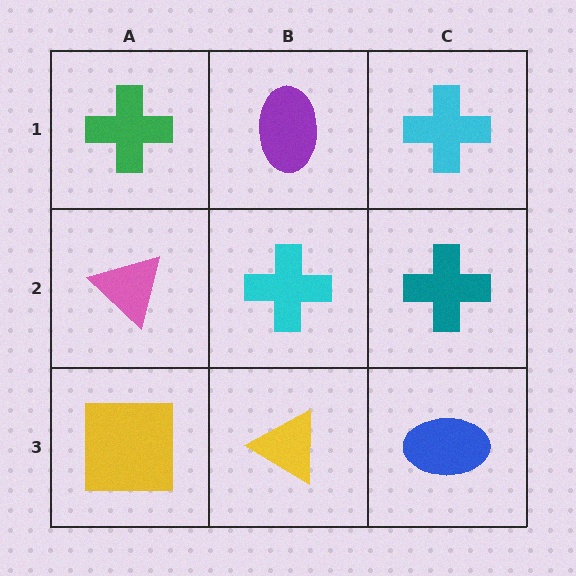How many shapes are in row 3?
3 shapes.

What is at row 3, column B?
A yellow triangle.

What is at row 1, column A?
A green cross.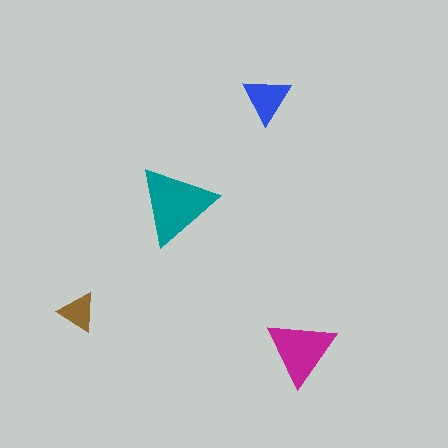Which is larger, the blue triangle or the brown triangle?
The blue one.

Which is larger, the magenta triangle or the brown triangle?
The magenta one.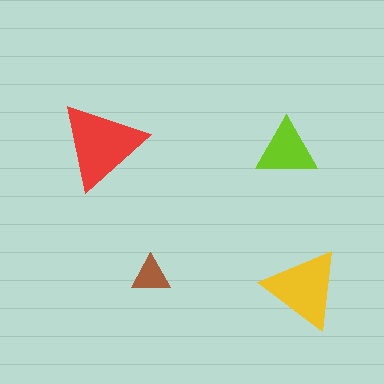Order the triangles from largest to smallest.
the red one, the yellow one, the lime one, the brown one.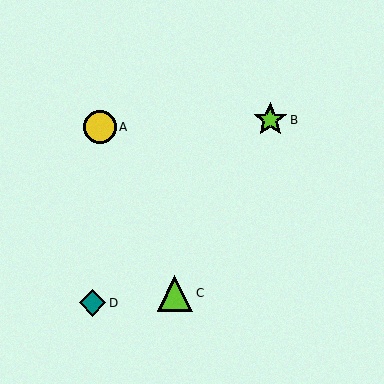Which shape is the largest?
The lime triangle (labeled C) is the largest.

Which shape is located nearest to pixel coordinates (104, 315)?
The teal diamond (labeled D) at (92, 303) is nearest to that location.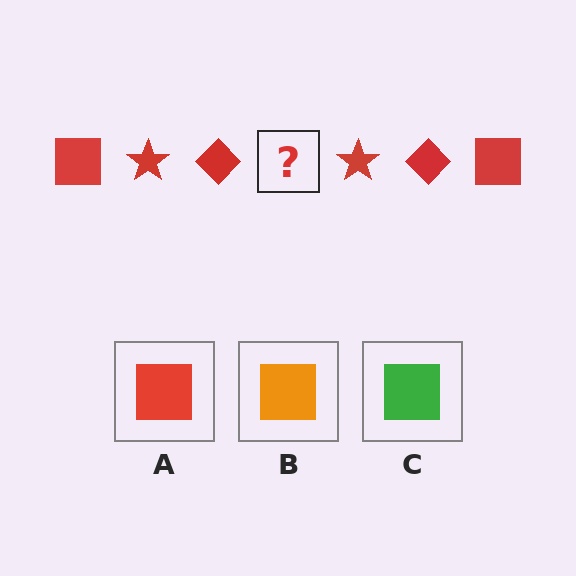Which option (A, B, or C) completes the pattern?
A.